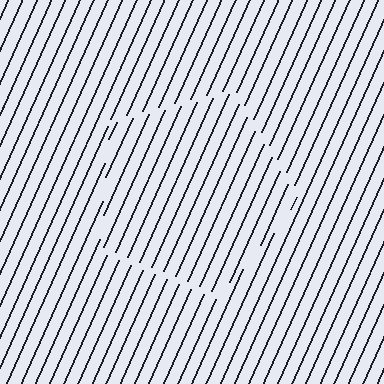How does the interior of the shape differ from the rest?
The interior of the shape contains the same grating, shifted by half a period — the contour is defined by the phase discontinuity where line-ends from the inner and outer gratings abut.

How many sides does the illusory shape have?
5 sides — the line-ends trace a pentagon.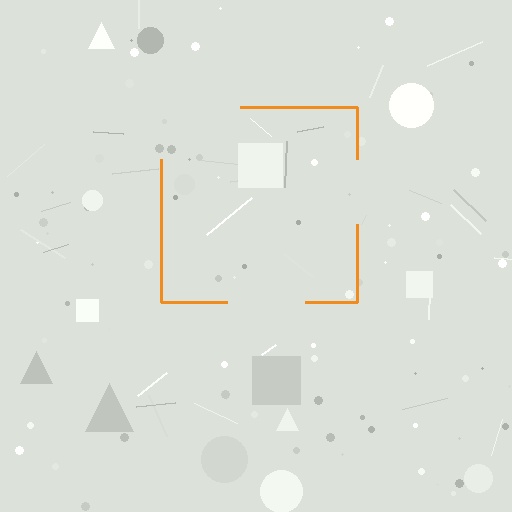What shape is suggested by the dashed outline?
The dashed outline suggests a square.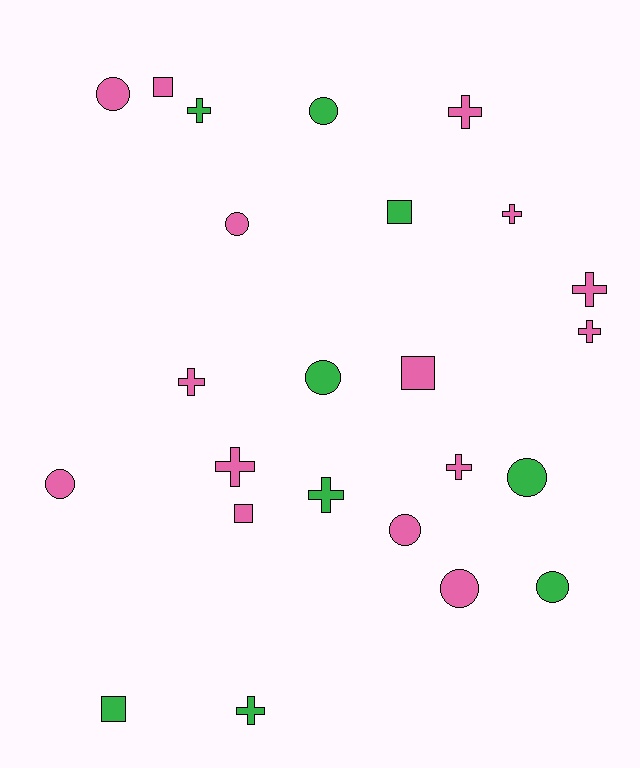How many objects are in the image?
There are 24 objects.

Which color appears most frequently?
Pink, with 15 objects.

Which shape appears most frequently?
Cross, with 10 objects.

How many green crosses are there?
There are 3 green crosses.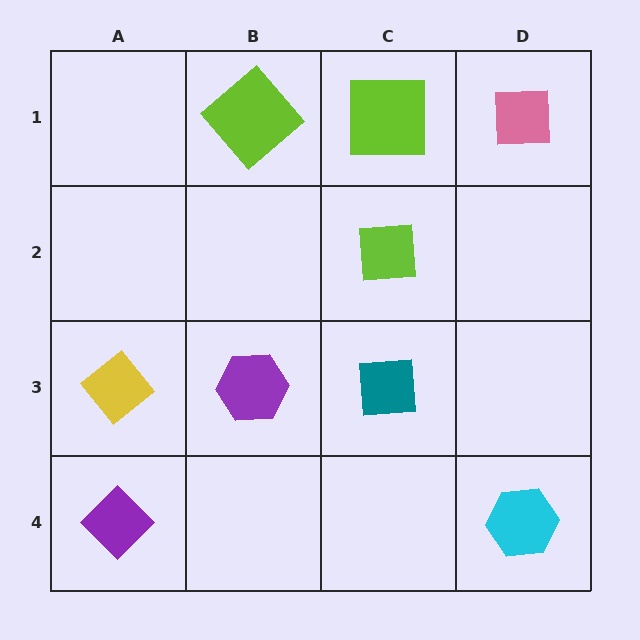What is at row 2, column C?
A lime square.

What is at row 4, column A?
A purple diamond.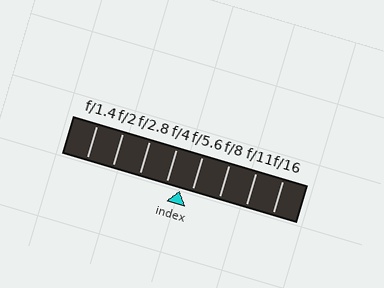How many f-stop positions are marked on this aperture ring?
There are 8 f-stop positions marked.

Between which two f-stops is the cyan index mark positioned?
The index mark is between f/4 and f/5.6.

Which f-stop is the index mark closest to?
The index mark is closest to f/5.6.